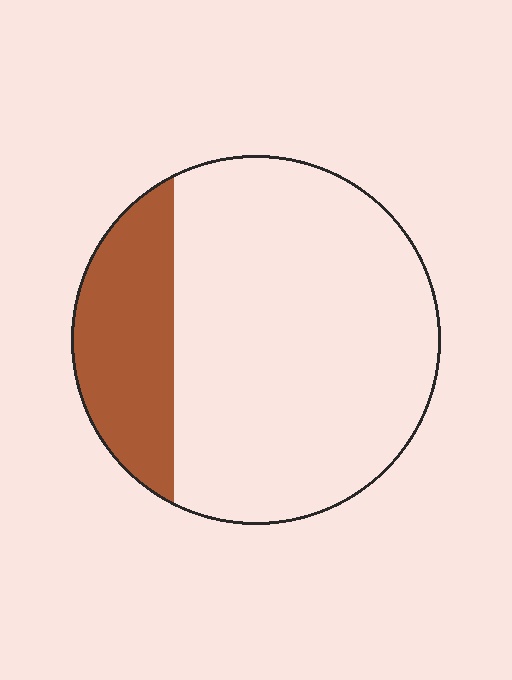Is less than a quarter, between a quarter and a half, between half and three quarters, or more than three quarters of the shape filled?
Less than a quarter.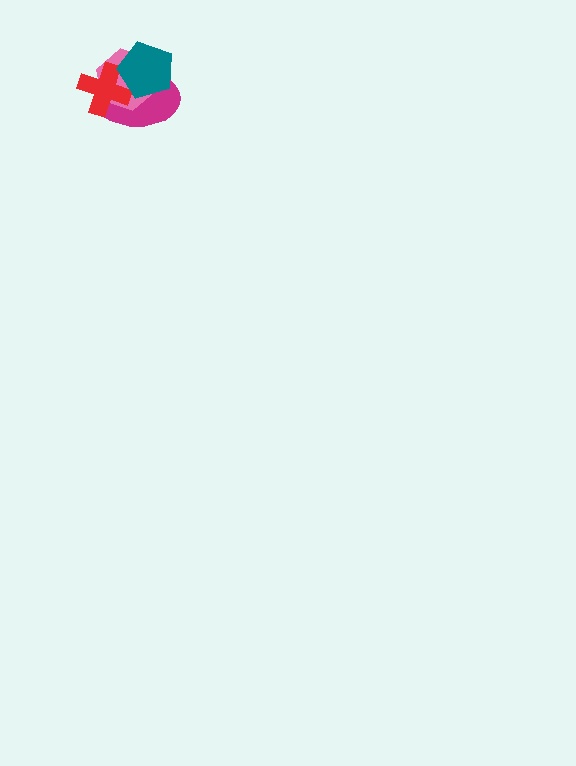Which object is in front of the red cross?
The teal pentagon is in front of the red cross.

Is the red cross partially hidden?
Yes, it is partially covered by another shape.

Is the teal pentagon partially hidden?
No, no other shape covers it.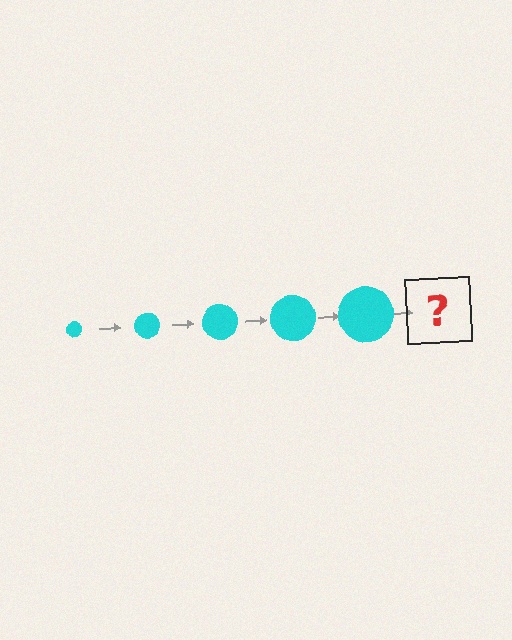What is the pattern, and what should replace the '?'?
The pattern is that the circle gets progressively larger each step. The '?' should be a cyan circle, larger than the previous one.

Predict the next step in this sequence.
The next step is a cyan circle, larger than the previous one.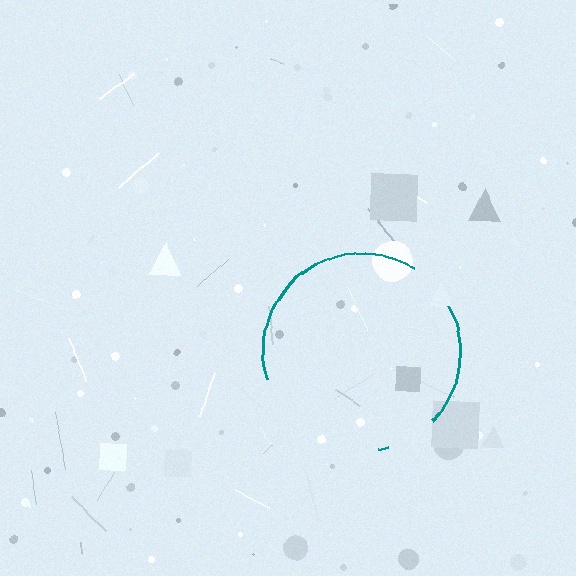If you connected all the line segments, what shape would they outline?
They would outline a circle.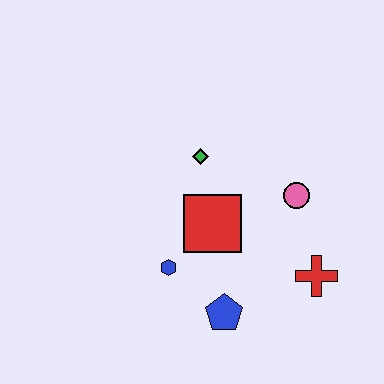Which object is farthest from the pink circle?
The blue hexagon is farthest from the pink circle.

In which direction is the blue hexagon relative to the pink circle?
The blue hexagon is to the left of the pink circle.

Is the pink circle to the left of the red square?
No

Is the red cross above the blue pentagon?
Yes